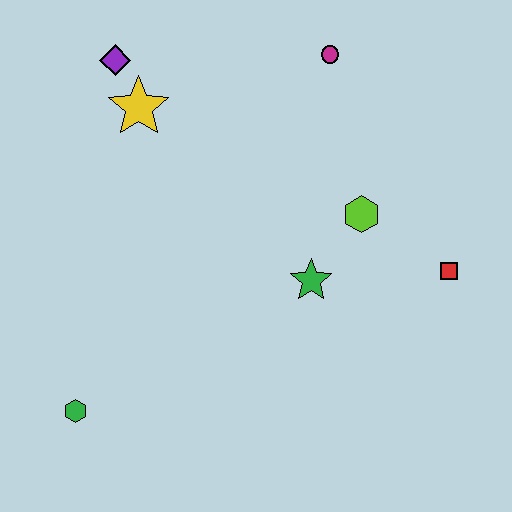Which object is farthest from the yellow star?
The red square is farthest from the yellow star.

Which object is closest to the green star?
The lime hexagon is closest to the green star.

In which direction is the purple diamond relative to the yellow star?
The purple diamond is above the yellow star.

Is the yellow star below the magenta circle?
Yes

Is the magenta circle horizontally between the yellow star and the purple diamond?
No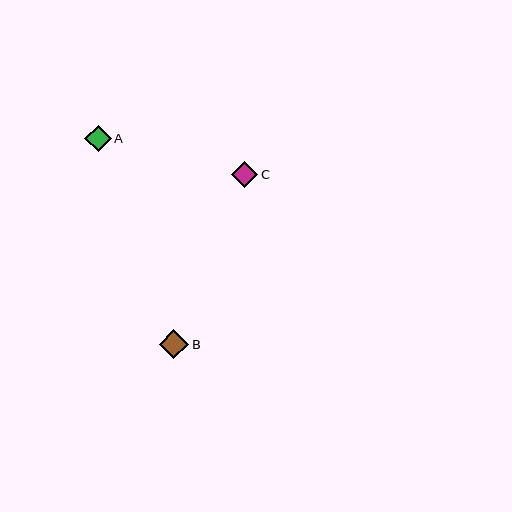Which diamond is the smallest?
Diamond C is the smallest with a size of approximately 26 pixels.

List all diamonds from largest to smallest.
From largest to smallest: B, A, C.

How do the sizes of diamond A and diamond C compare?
Diamond A and diamond C are approximately the same size.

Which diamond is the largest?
Diamond B is the largest with a size of approximately 30 pixels.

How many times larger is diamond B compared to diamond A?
Diamond B is approximately 1.1 times the size of diamond A.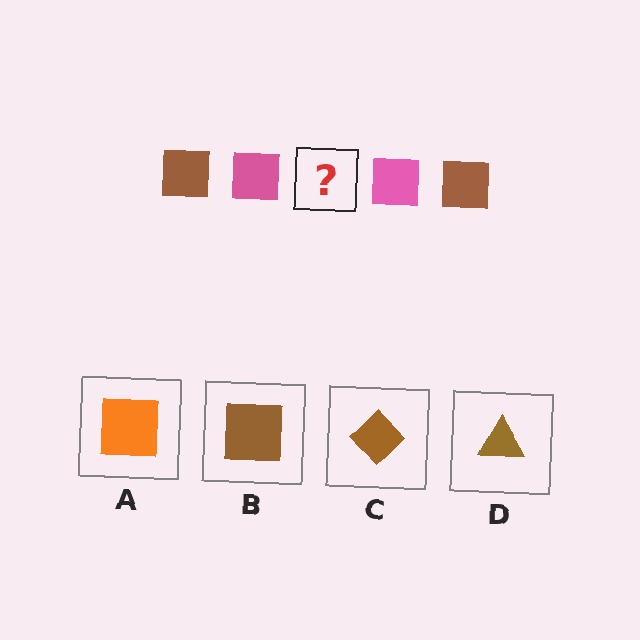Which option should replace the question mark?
Option B.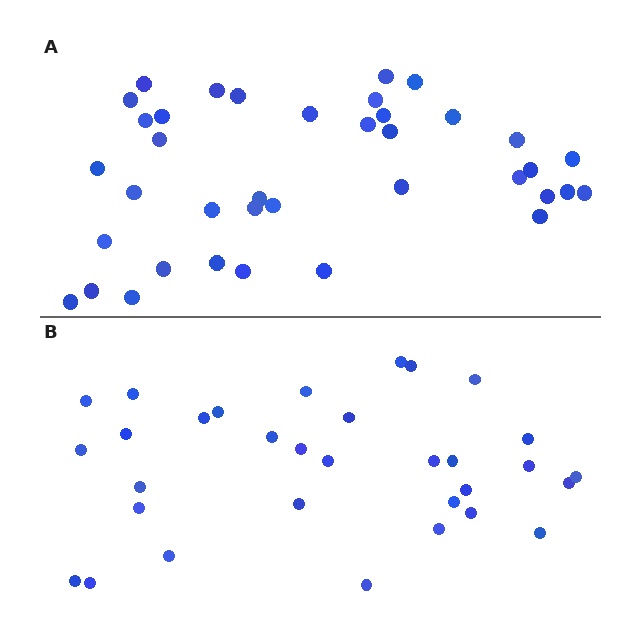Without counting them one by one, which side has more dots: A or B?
Region A (the top region) has more dots.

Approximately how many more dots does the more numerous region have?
Region A has about 6 more dots than region B.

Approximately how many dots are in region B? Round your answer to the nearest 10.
About 30 dots. (The exact count is 32, which rounds to 30.)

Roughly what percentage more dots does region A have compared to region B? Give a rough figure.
About 20% more.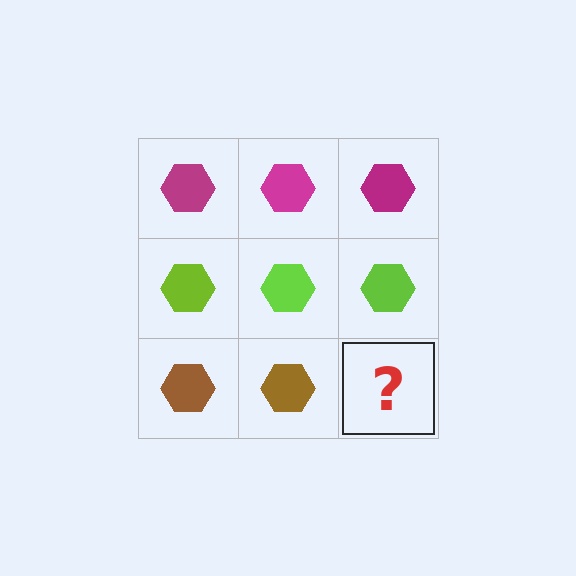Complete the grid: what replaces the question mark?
The question mark should be replaced with a brown hexagon.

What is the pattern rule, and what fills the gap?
The rule is that each row has a consistent color. The gap should be filled with a brown hexagon.